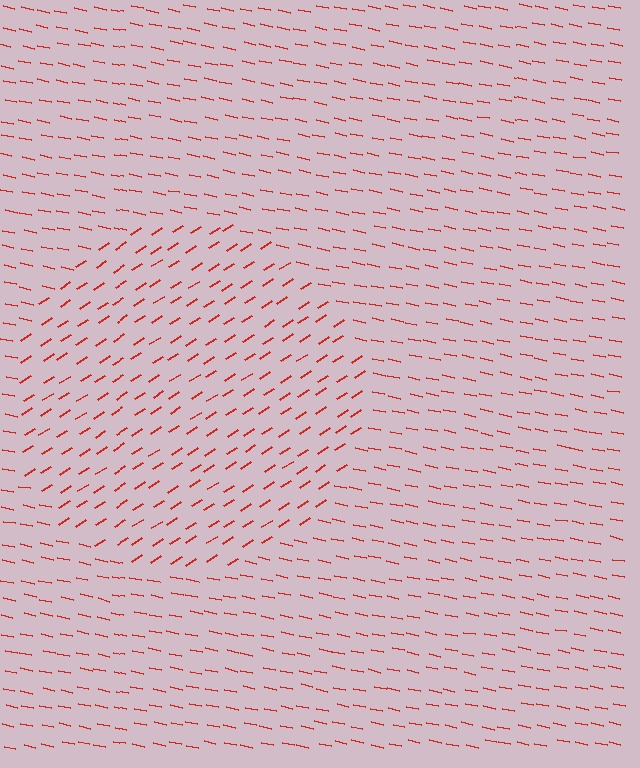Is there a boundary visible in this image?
Yes, there is a texture boundary formed by a change in line orientation.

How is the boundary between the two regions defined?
The boundary is defined purely by a change in line orientation (approximately 45 degrees difference). All lines are the same color and thickness.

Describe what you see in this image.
The image is filled with small red line segments. A circle region in the image has lines oriented differently from the surrounding lines, creating a visible texture boundary.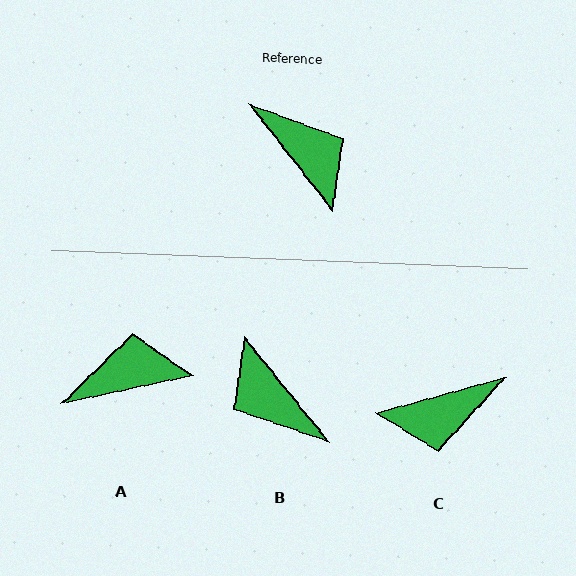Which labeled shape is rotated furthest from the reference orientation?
B, about 179 degrees away.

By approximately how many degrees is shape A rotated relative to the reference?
Approximately 64 degrees counter-clockwise.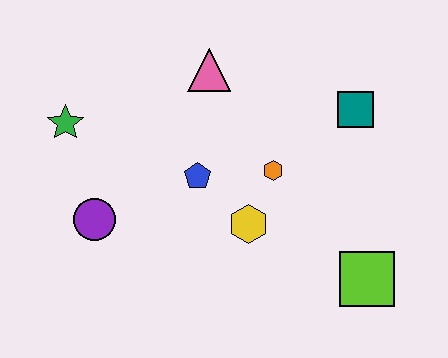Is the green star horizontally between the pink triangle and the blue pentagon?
No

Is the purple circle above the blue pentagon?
No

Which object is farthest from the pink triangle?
The lime square is farthest from the pink triangle.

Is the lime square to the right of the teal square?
Yes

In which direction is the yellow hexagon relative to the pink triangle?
The yellow hexagon is below the pink triangle.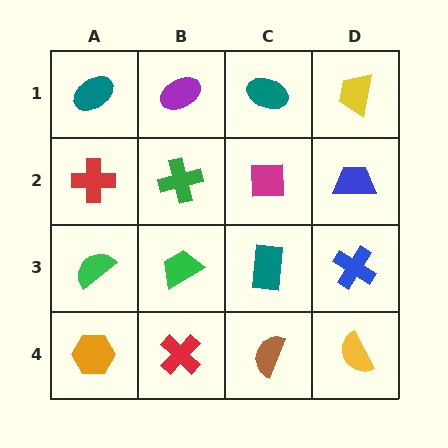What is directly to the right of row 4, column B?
A brown semicircle.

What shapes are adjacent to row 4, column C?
A teal rectangle (row 3, column C), a red cross (row 4, column B), a yellow semicircle (row 4, column D).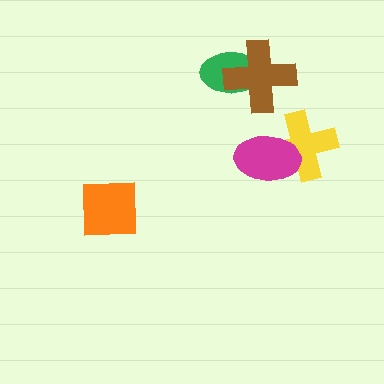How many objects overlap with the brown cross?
1 object overlaps with the brown cross.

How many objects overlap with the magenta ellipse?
1 object overlaps with the magenta ellipse.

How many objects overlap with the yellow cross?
1 object overlaps with the yellow cross.